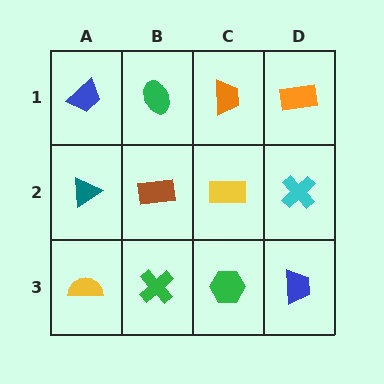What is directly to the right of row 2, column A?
A brown rectangle.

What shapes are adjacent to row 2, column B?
A green ellipse (row 1, column B), a green cross (row 3, column B), a teal triangle (row 2, column A), a yellow rectangle (row 2, column C).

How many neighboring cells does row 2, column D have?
3.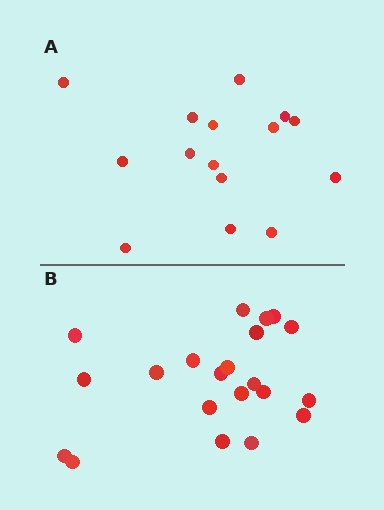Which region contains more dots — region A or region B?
Region B (the bottom region) has more dots.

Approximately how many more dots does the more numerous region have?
Region B has about 6 more dots than region A.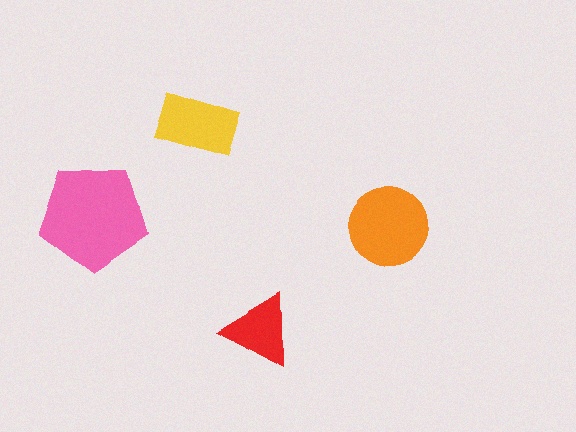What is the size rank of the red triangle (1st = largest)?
4th.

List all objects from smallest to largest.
The red triangle, the yellow rectangle, the orange circle, the pink pentagon.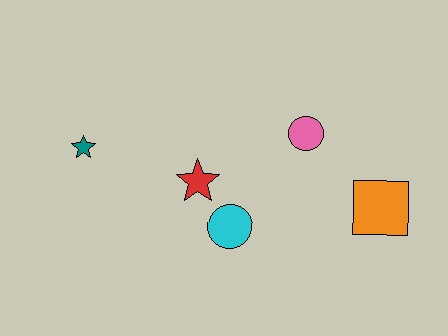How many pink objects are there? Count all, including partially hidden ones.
There is 1 pink object.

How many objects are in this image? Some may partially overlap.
There are 5 objects.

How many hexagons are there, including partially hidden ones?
There are no hexagons.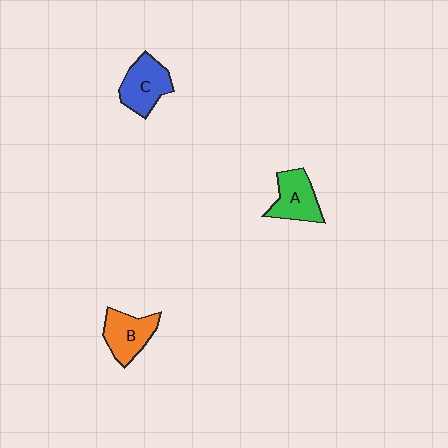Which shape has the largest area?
Shape C (blue).